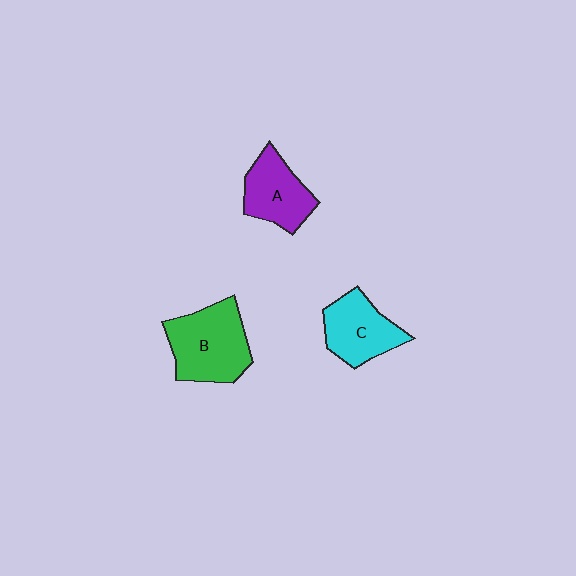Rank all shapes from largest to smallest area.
From largest to smallest: B (green), C (cyan), A (purple).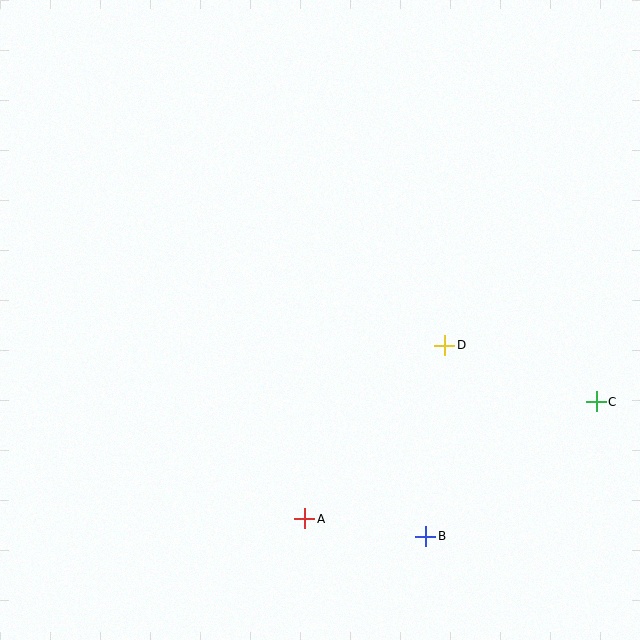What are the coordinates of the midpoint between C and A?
The midpoint between C and A is at (450, 460).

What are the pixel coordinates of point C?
Point C is at (596, 402).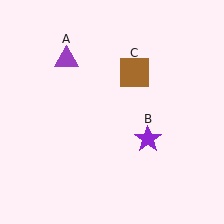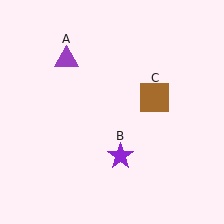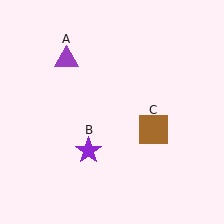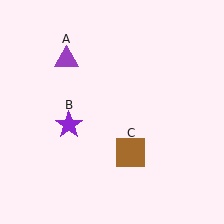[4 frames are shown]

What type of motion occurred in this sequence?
The purple star (object B), brown square (object C) rotated clockwise around the center of the scene.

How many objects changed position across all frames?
2 objects changed position: purple star (object B), brown square (object C).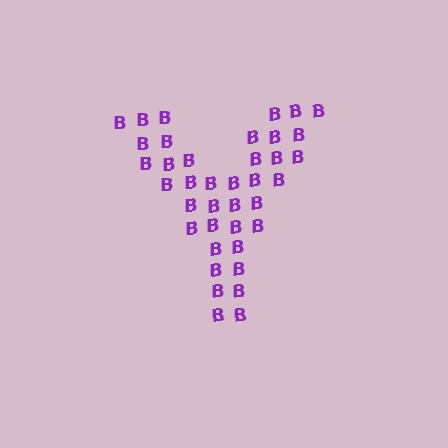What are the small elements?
The small elements are letter B's.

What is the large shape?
The large shape is the letter Y.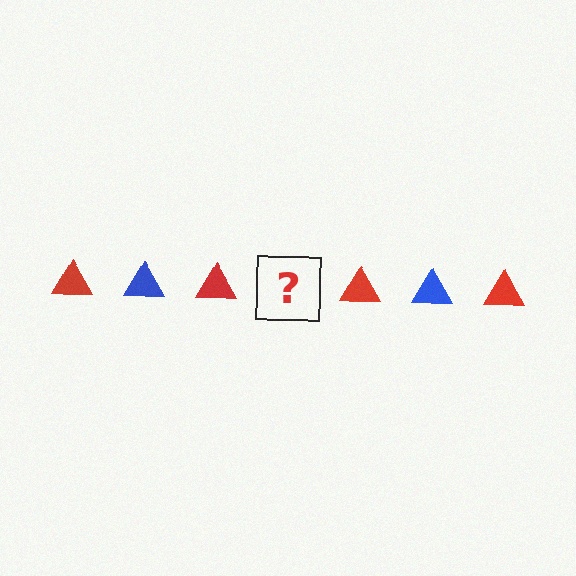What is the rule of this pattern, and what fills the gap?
The rule is that the pattern cycles through red, blue triangles. The gap should be filled with a blue triangle.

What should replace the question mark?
The question mark should be replaced with a blue triangle.